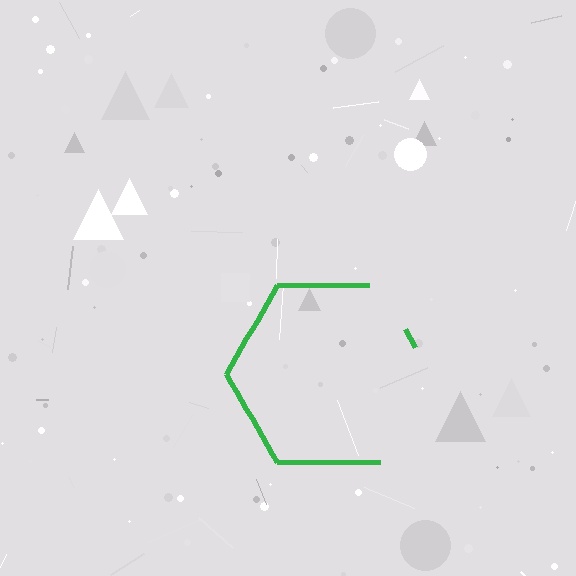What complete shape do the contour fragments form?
The contour fragments form a hexagon.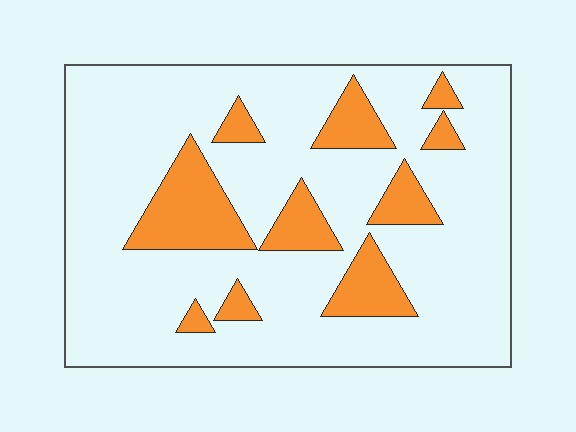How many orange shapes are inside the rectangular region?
10.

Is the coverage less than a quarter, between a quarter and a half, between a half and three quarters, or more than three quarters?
Less than a quarter.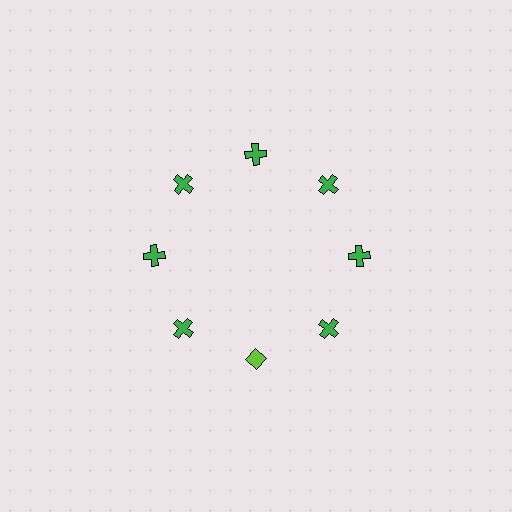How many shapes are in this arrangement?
There are 8 shapes arranged in a ring pattern.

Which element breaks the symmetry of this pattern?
The lime diamond at roughly the 6 o'clock position breaks the symmetry. All other shapes are green crosses.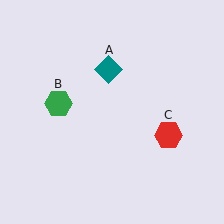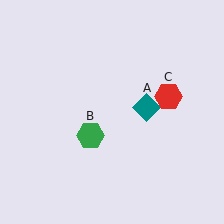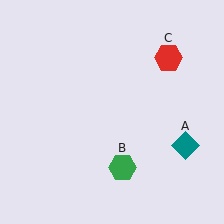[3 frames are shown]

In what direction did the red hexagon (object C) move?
The red hexagon (object C) moved up.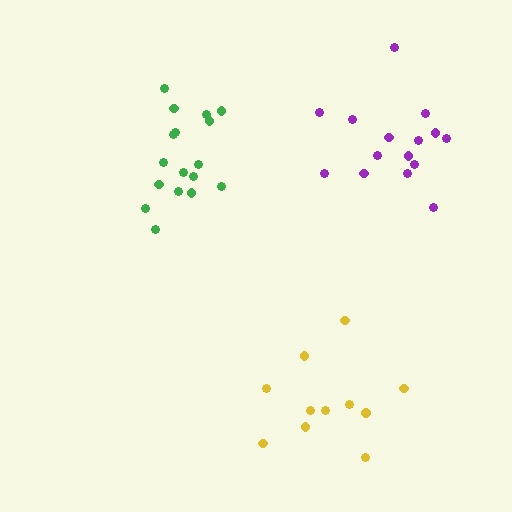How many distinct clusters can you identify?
There are 3 distinct clusters.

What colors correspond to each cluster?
The clusters are colored: green, yellow, purple.